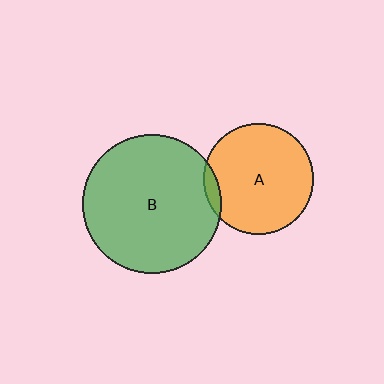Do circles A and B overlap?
Yes.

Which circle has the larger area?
Circle B (green).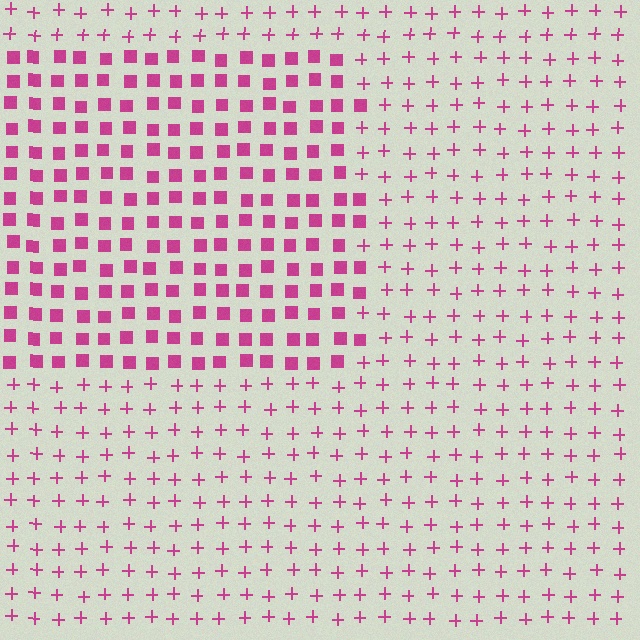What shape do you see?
I see a rectangle.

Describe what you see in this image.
The image is filled with small magenta elements arranged in a uniform grid. A rectangle-shaped region contains squares, while the surrounding area contains plus signs. The boundary is defined purely by the change in element shape.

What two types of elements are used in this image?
The image uses squares inside the rectangle region and plus signs outside it.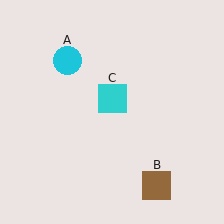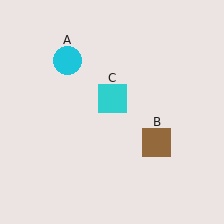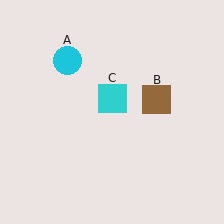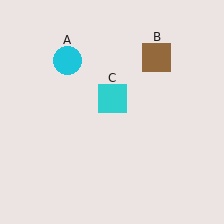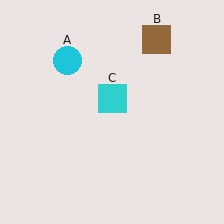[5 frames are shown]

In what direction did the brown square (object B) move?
The brown square (object B) moved up.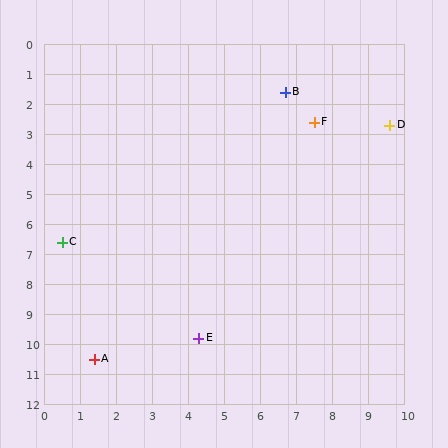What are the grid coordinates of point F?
Point F is at approximately (7.5, 2.6).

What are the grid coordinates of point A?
Point A is at approximately (1.4, 10.5).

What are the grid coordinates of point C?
Point C is at approximately (0.5, 6.6).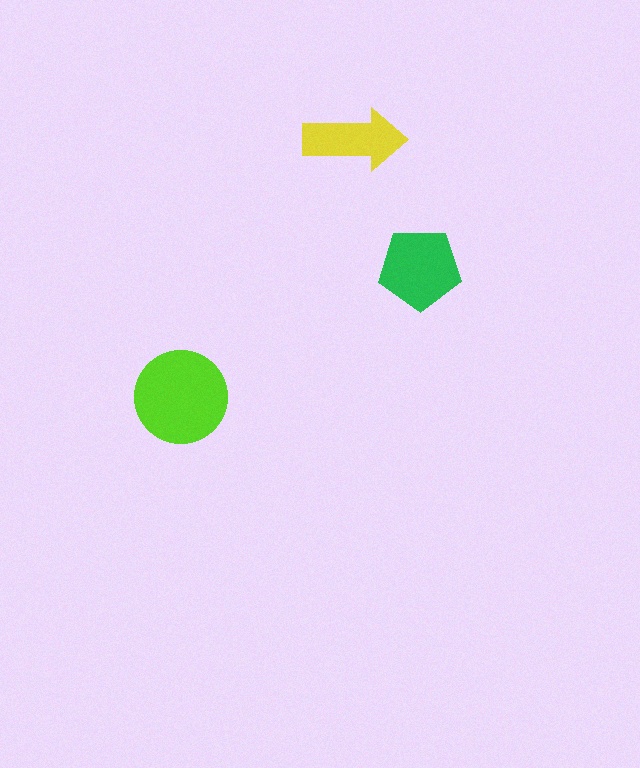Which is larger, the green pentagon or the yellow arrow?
The green pentagon.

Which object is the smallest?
The yellow arrow.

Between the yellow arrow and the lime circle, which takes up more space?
The lime circle.